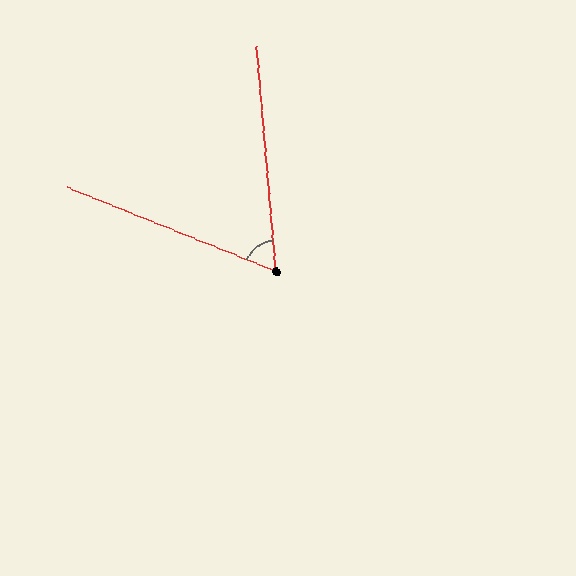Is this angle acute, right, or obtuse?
It is acute.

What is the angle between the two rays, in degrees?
Approximately 63 degrees.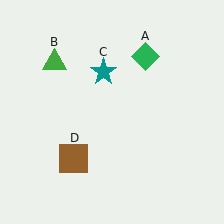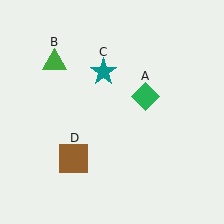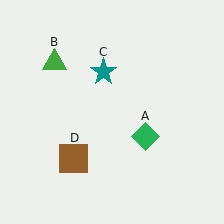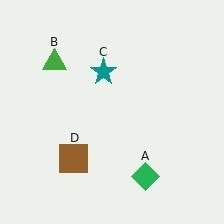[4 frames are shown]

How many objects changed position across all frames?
1 object changed position: green diamond (object A).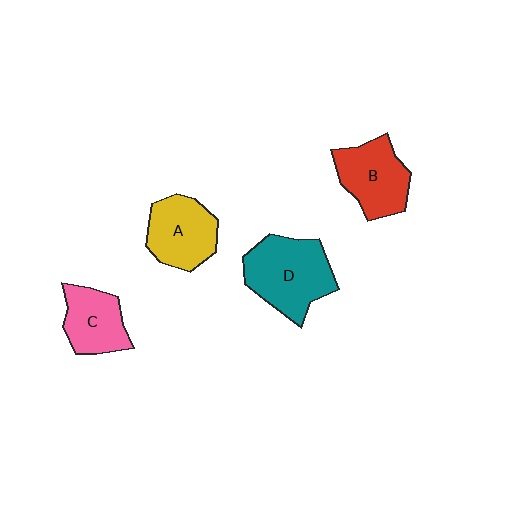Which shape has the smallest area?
Shape C (pink).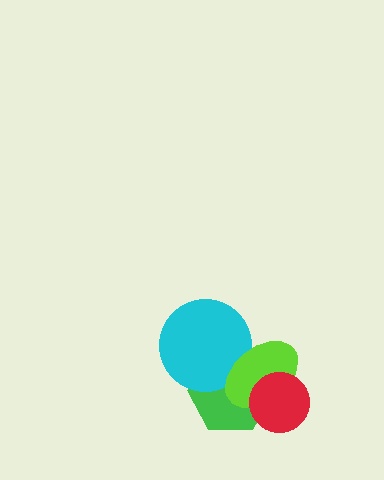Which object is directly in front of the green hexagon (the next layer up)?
The cyan circle is directly in front of the green hexagon.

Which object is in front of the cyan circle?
The lime ellipse is in front of the cyan circle.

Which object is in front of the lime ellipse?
The red circle is in front of the lime ellipse.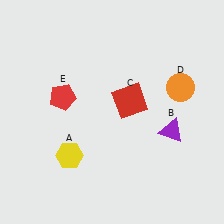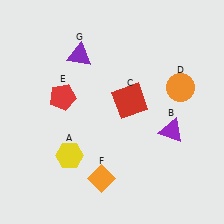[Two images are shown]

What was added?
An orange diamond (F), a purple triangle (G) were added in Image 2.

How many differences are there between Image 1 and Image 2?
There are 2 differences between the two images.